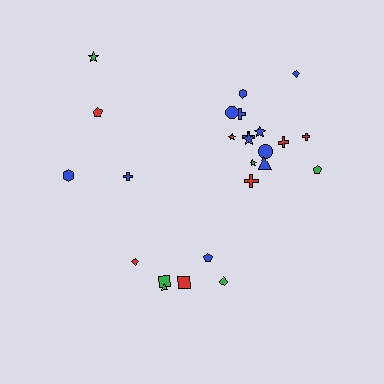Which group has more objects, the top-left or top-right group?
The top-right group.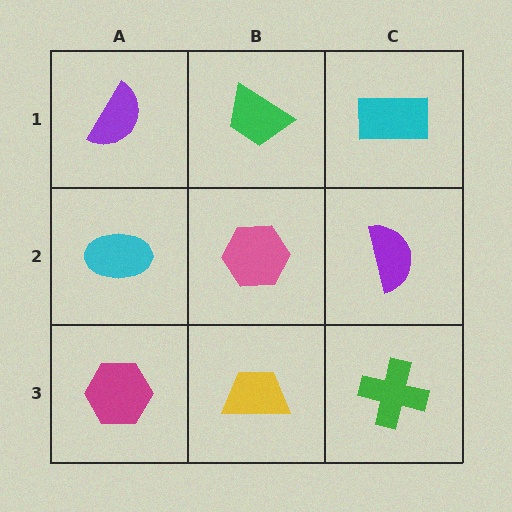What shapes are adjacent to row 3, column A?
A cyan ellipse (row 2, column A), a yellow trapezoid (row 3, column B).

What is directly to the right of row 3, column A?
A yellow trapezoid.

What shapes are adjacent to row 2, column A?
A purple semicircle (row 1, column A), a magenta hexagon (row 3, column A), a pink hexagon (row 2, column B).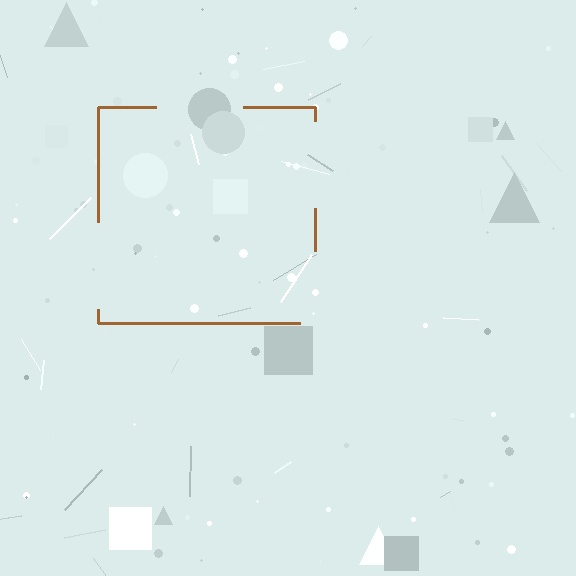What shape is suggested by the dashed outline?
The dashed outline suggests a square.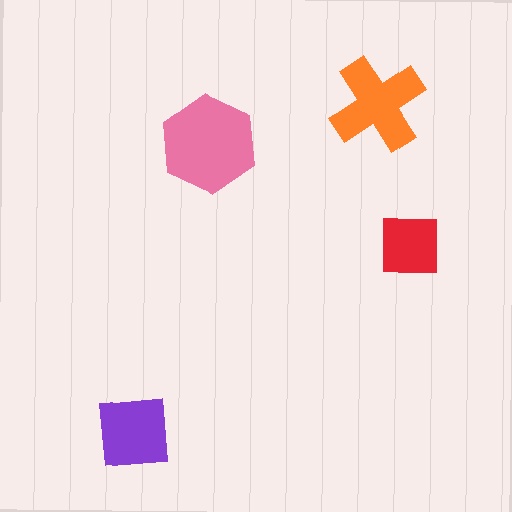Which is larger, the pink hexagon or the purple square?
The pink hexagon.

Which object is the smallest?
The red square.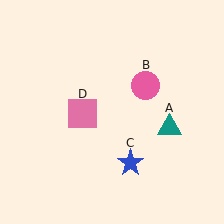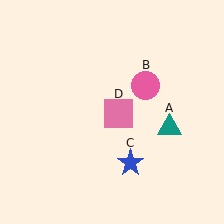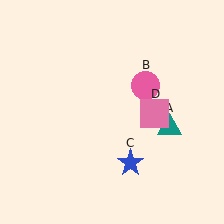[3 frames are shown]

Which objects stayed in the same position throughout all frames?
Teal triangle (object A) and pink circle (object B) and blue star (object C) remained stationary.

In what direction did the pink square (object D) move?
The pink square (object D) moved right.